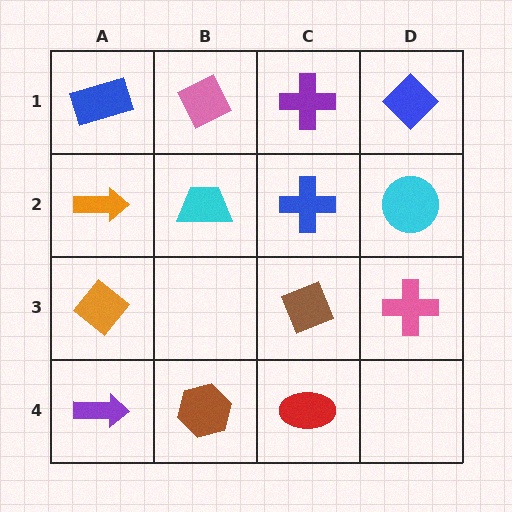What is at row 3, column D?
A pink cross.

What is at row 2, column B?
A cyan trapezoid.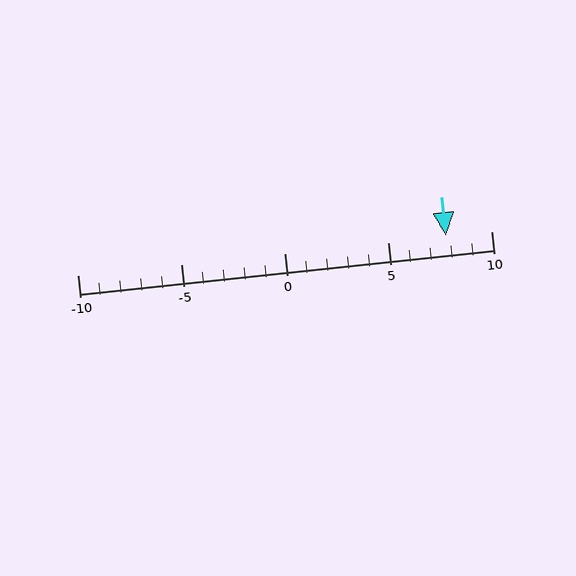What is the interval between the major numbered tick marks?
The major tick marks are spaced 5 units apart.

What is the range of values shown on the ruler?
The ruler shows values from -10 to 10.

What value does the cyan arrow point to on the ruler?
The cyan arrow points to approximately 8.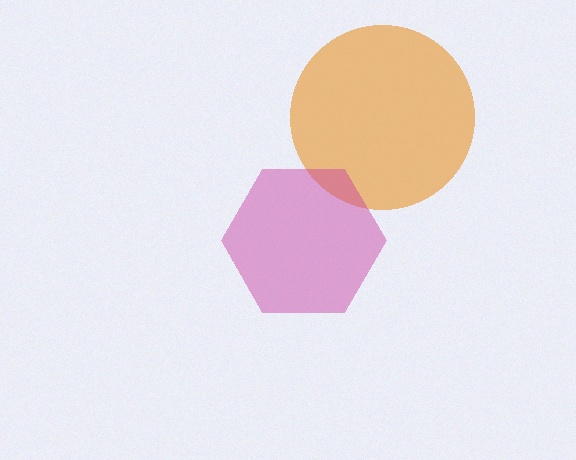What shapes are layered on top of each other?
The layered shapes are: an orange circle, a magenta hexagon.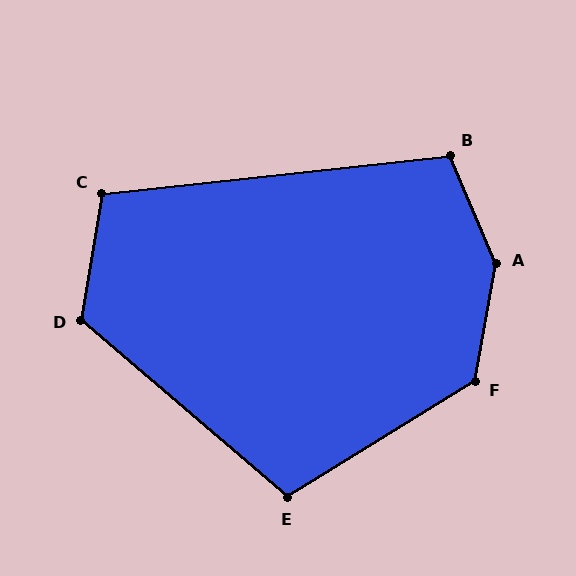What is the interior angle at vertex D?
Approximately 122 degrees (obtuse).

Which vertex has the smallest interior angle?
C, at approximately 105 degrees.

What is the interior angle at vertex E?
Approximately 108 degrees (obtuse).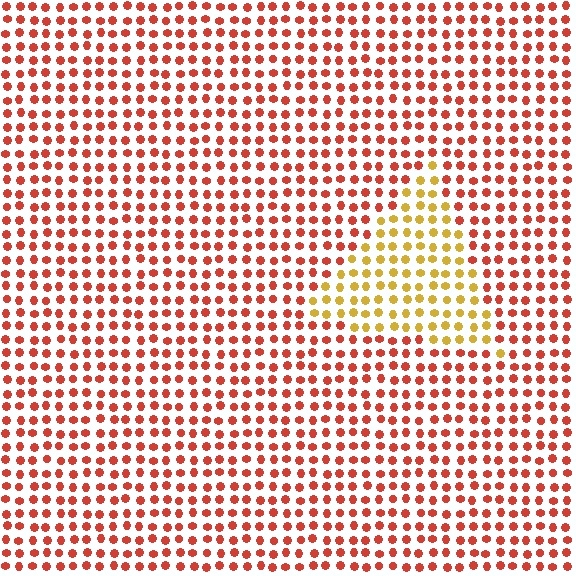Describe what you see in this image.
The image is filled with small red elements in a uniform arrangement. A triangle-shaped region is visible where the elements are tinted to a slightly different hue, forming a subtle color boundary.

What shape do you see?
I see a triangle.